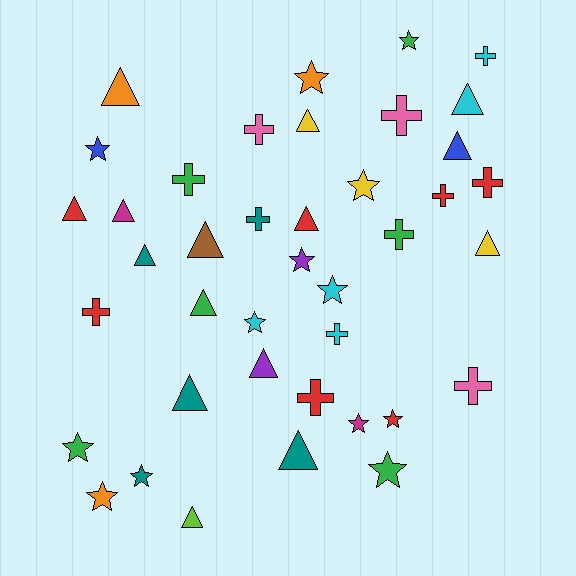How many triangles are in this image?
There are 15 triangles.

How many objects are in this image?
There are 40 objects.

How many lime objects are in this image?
There is 1 lime object.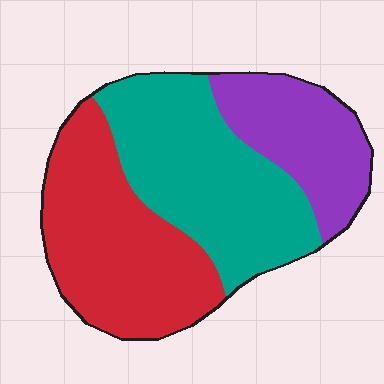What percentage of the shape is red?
Red covers about 40% of the shape.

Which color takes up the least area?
Purple, at roughly 20%.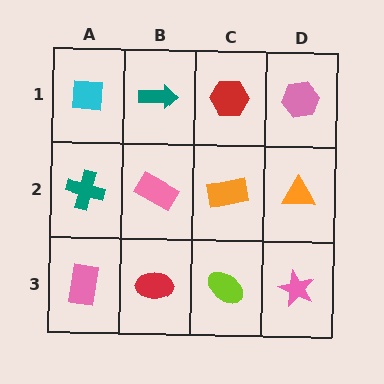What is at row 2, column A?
A teal cross.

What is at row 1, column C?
A red hexagon.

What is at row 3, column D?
A pink star.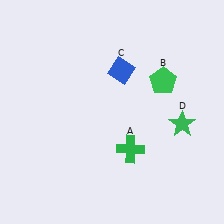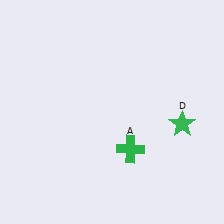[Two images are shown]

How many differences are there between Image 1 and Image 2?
There are 2 differences between the two images.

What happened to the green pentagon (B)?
The green pentagon (B) was removed in Image 2. It was in the top-right area of Image 1.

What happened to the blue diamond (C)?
The blue diamond (C) was removed in Image 2. It was in the top-right area of Image 1.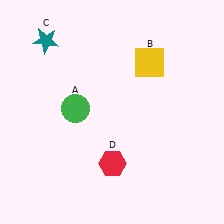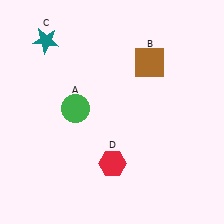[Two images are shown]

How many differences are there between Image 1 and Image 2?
There is 1 difference between the two images.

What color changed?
The square (B) changed from yellow in Image 1 to brown in Image 2.